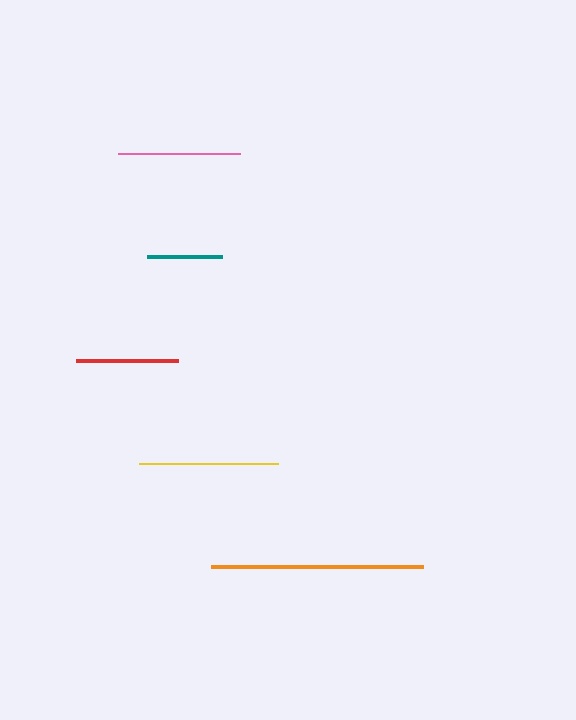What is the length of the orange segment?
The orange segment is approximately 211 pixels long.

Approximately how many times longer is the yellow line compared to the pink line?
The yellow line is approximately 1.1 times the length of the pink line.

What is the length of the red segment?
The red segment is approximately 102 pixels long.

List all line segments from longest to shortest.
From longest to shortest: orange, yellow, pink, red, teal.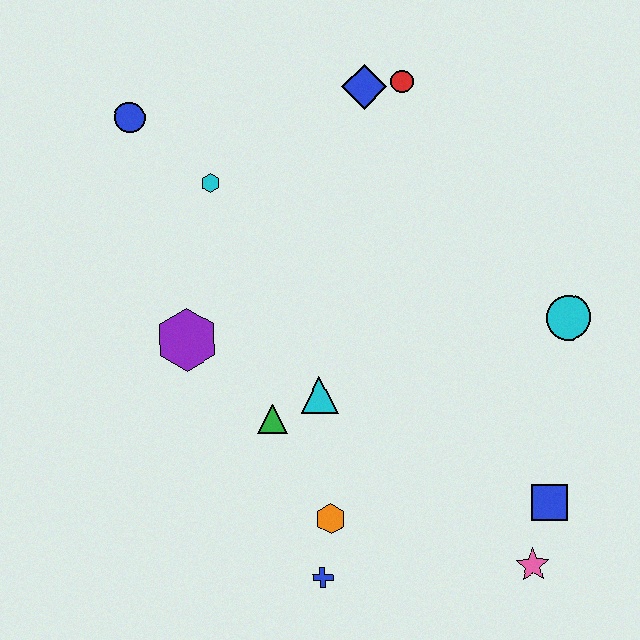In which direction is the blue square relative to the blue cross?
The blue square is to the right of the blue cross.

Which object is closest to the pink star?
The blue square is closest to the pink star.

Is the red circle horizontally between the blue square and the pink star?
No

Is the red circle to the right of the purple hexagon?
Yes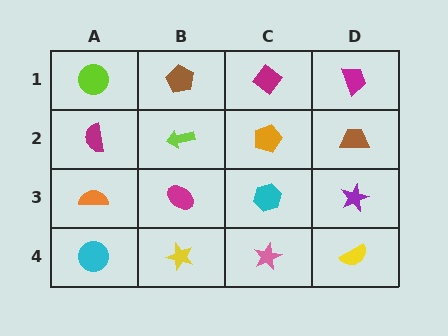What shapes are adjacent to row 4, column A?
An orange semicircle (row 3, column A), a yellow star (row 4, column B).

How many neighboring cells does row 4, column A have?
2.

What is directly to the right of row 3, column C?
A purple star.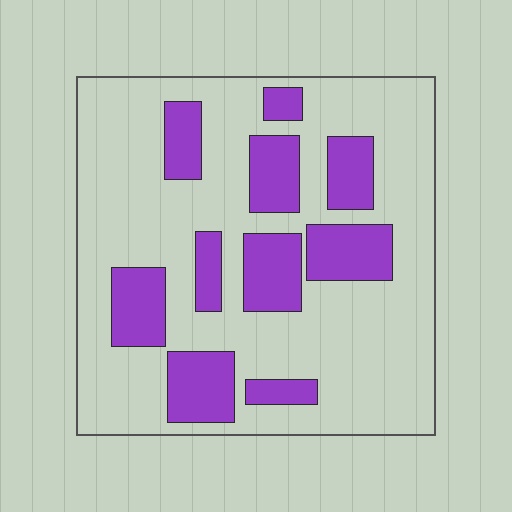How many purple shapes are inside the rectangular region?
10.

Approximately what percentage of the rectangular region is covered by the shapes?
Approximately 25%.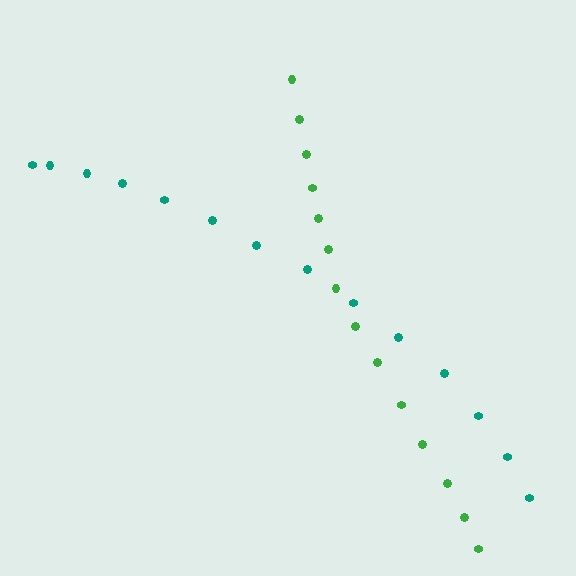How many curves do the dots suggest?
There are 2 distinct paths.